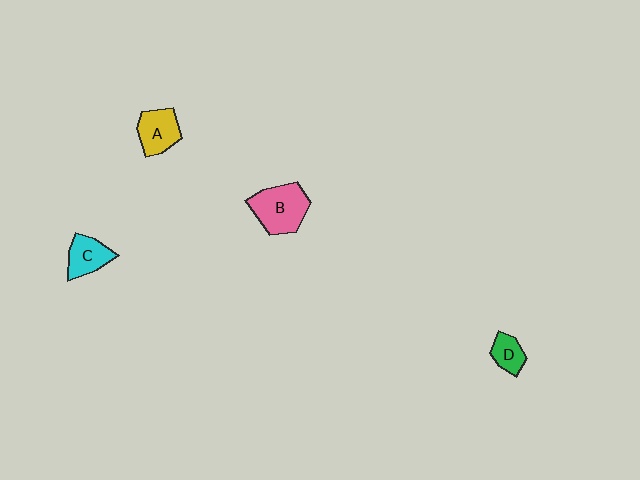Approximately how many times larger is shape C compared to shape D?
Approximately 1.4 times.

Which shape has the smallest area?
Shape D (green).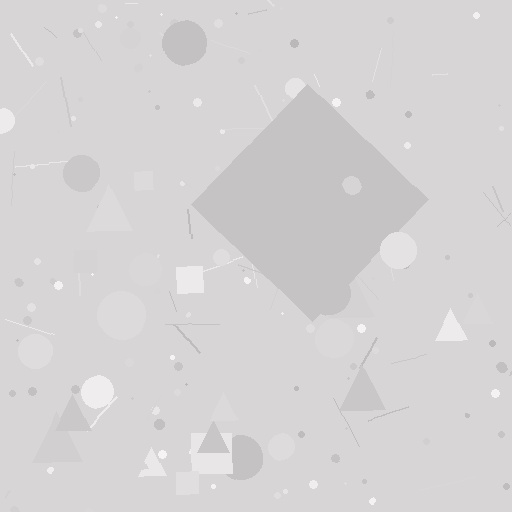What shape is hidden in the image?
A diamond is hidden in the image.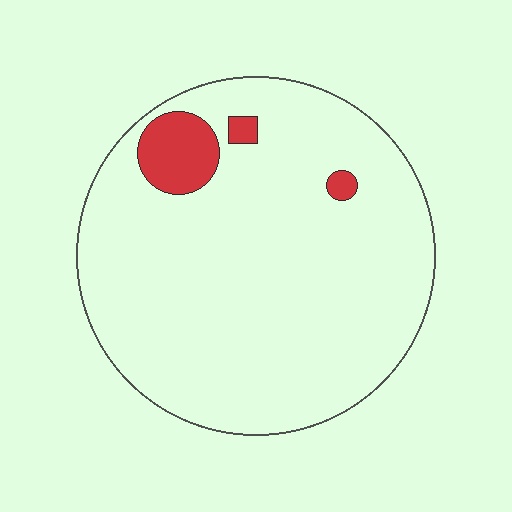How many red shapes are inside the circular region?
3.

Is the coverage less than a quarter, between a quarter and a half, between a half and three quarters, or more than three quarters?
Less than a quarter.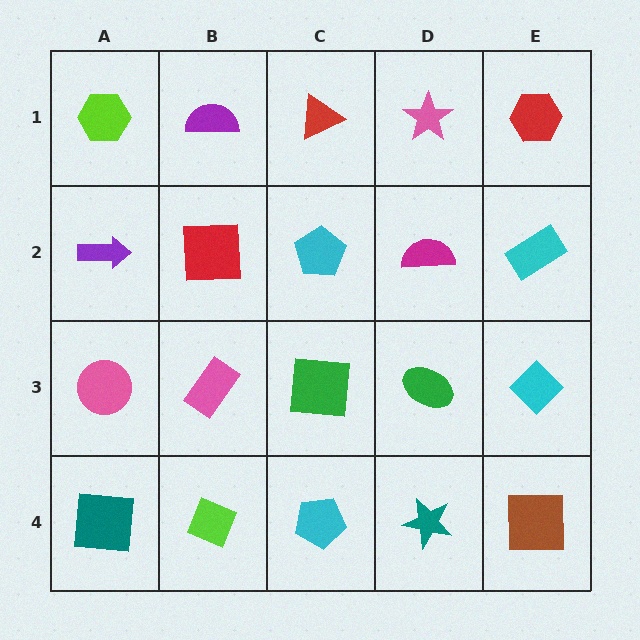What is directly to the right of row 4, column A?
A lime diamond.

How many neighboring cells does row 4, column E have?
2.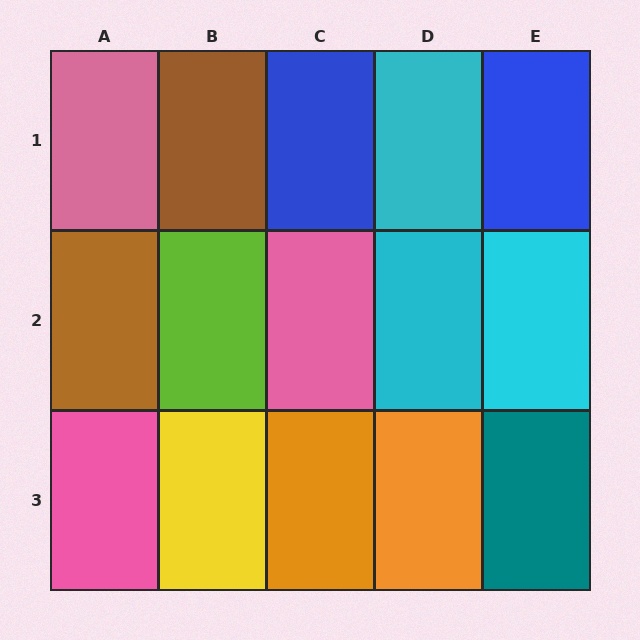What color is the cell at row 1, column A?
Pink.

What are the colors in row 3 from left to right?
Pink, yellow, orange, orange, teal.